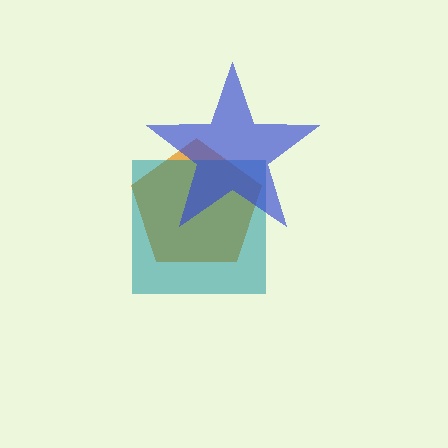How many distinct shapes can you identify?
There are 3 distinct shapes: an orange pentagon, a teal square, a blue star.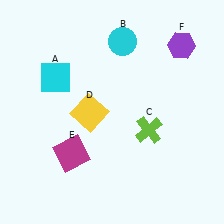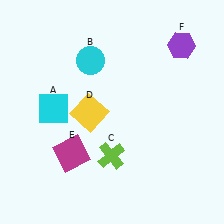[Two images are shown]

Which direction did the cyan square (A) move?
The cyan square (A) moved down.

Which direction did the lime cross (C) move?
The lime cross (C) moved left.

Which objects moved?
The objects that moved are: the cyan square (A), the cyan circle (B), the lime cross (C).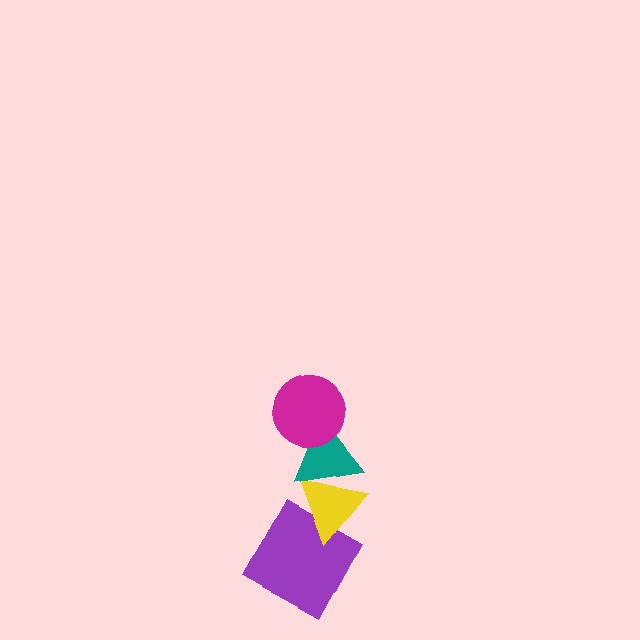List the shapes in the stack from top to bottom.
From top to bottom: the magenta circle, the teal triangle, the yellow triangle, the purple square.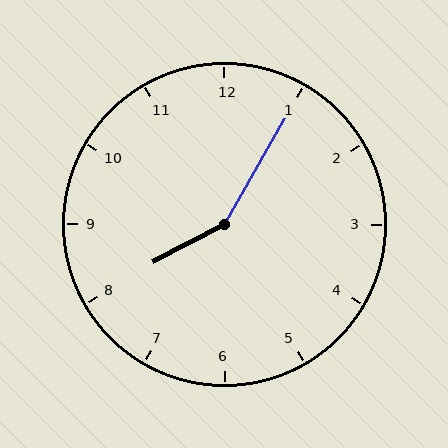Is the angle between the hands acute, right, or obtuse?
It is obtuse.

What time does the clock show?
8:05.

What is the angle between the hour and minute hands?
Approximately 148 degrees.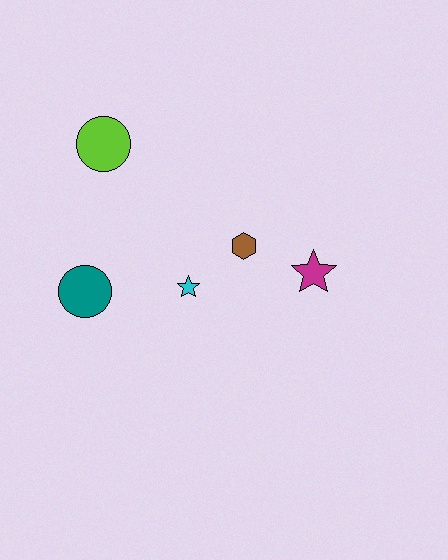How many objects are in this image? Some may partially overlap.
There are 5 objects.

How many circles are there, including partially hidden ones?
There are 2 circles.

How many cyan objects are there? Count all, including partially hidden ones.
There is 1 cyan object.